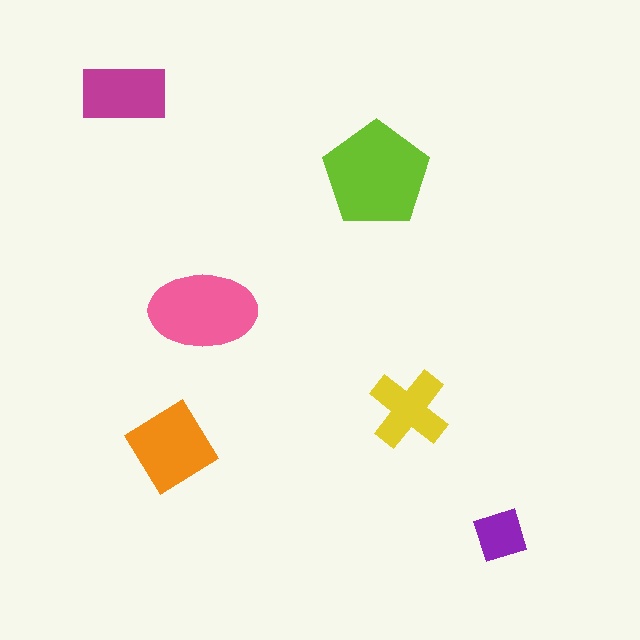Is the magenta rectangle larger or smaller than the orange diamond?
Smaller.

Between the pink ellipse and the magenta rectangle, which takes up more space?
The pink ellipse.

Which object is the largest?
The lime pentagon.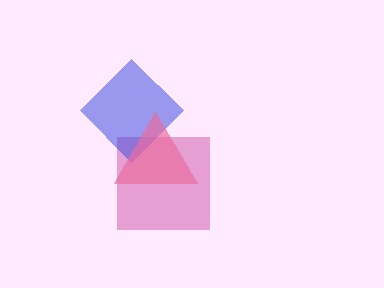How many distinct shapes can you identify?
There are 3 distinct shapes: a magenta square, a blue diamond, a pink triangle.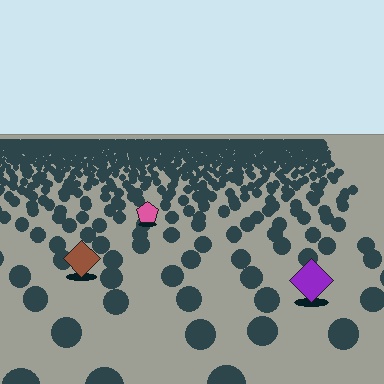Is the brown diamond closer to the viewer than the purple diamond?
No. The purple diamond is closer — you can tell from the texture gradient: the ground texture is coarser near it.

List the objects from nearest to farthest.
From nearest to farthest: the purple diamond, the brown diamond, the pink pentagon.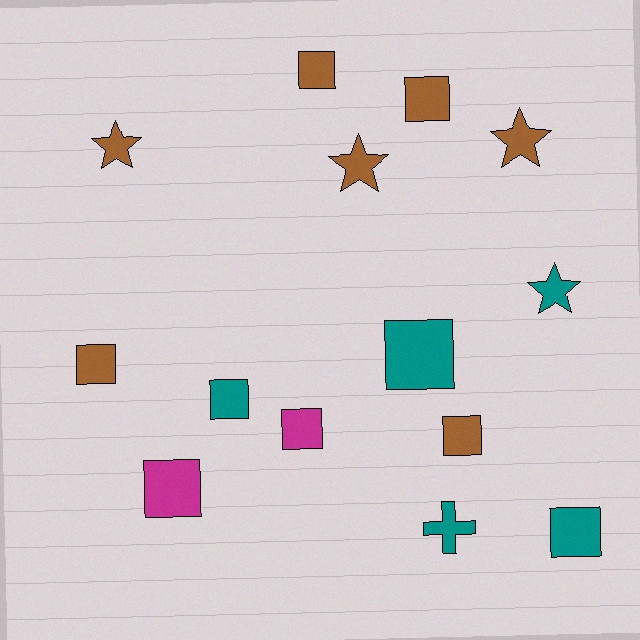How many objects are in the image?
There are 14 objects.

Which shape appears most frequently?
Square, with 9 objects.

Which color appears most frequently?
Brown, with 7 objects.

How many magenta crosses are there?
There are no magenta crosses.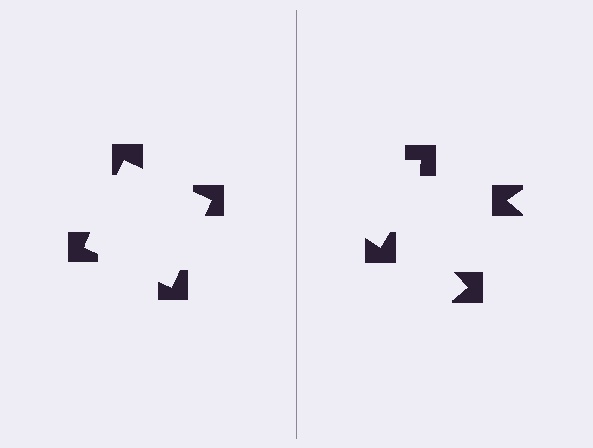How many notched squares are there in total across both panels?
8 — 4 on each side.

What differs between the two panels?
The notched squares are positioned identically on both sides; only the wedge orientations differ. On the left they align to a square; on the right they are misaligned.